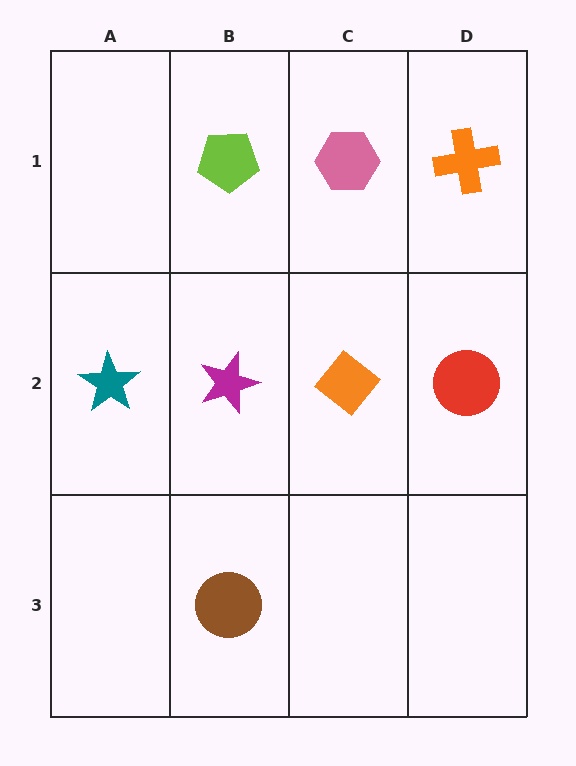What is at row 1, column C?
A pink hexagon.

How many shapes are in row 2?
4 shapes.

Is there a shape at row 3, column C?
No, that cell is empty.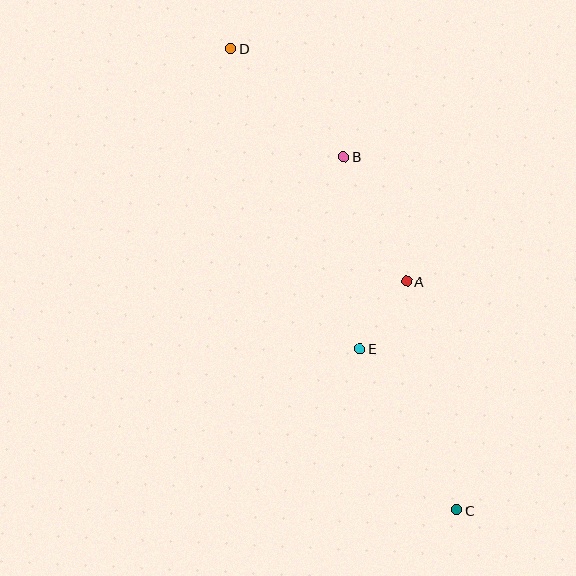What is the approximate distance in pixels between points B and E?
The distance between B and E is approximately 193 pixels.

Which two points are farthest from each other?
Points C and D are farthest from each other.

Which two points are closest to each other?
Points A and E are closest to each other.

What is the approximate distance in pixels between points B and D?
The distance between B and D is approximately 157 pixels.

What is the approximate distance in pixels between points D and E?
The distance between D and E is approximately 327 pixels.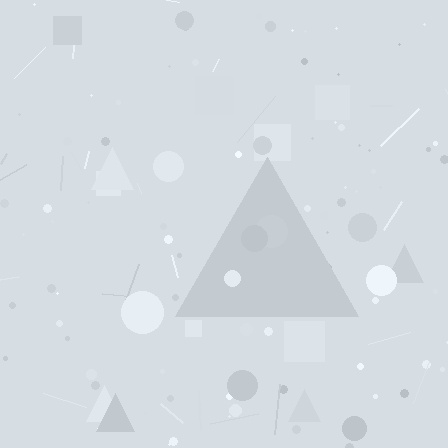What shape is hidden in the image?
A triangle is hidden in the image.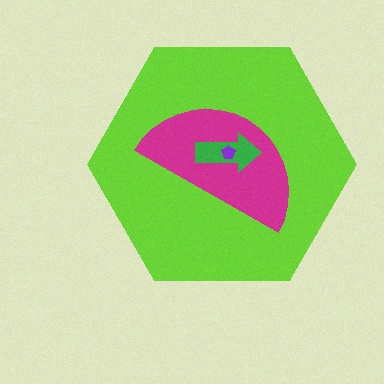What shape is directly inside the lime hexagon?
The magenta semicircle.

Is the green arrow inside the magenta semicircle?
Yes.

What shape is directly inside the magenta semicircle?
The green arrow.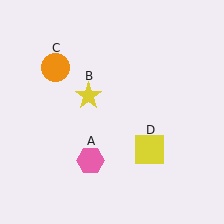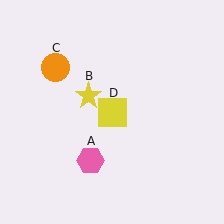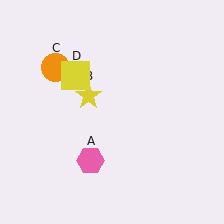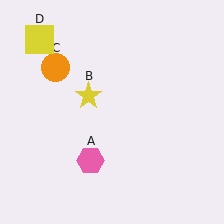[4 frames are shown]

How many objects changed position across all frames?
1 object changed position: yellow square (object D).